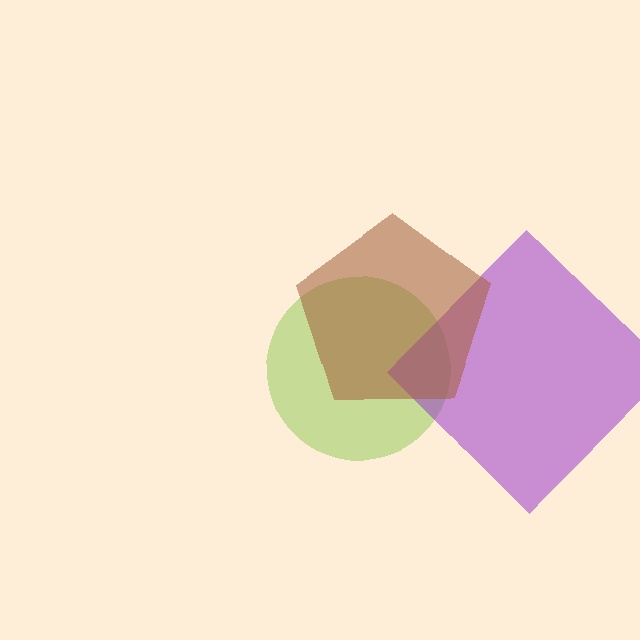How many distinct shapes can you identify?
There are 3 distinct shapes: a lime circle, a purple diamond, a brown pentagon.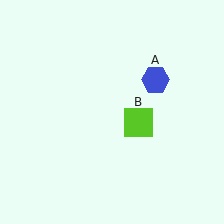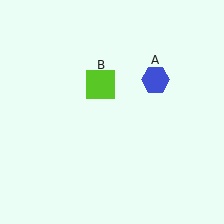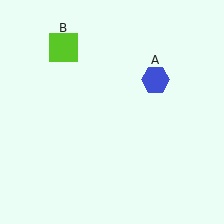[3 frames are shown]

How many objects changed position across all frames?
1 object changed position: lime square (object B).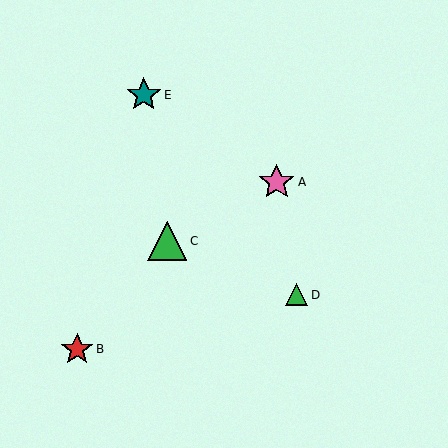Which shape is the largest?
The green triangle (labeled C) is the largest.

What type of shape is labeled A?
Shape A is a pink star.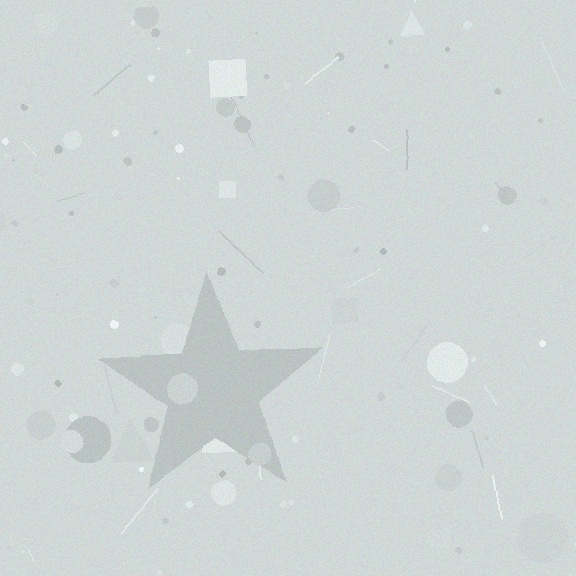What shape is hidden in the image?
A star is hidden in the image.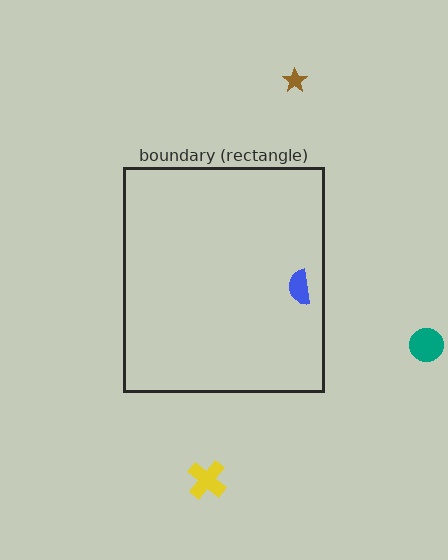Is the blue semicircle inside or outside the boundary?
Inside.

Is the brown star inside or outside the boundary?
Outside.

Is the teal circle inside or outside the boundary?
Outside.